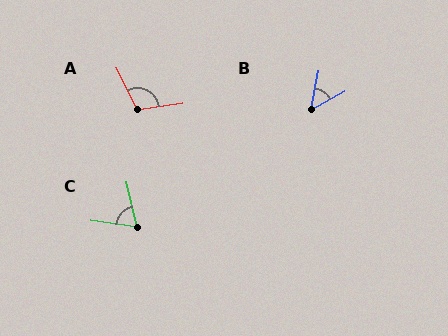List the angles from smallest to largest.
B (50°), C (69°), A (108°).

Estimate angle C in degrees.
Approximately 69 degrees.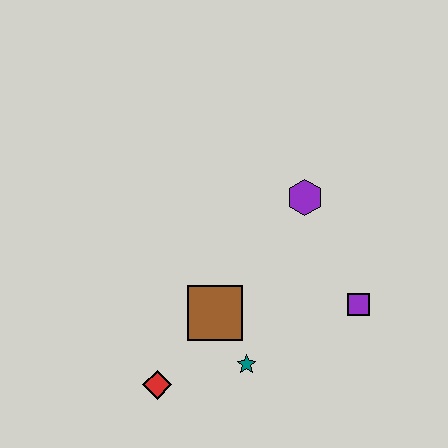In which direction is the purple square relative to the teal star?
The purple square is to the right of the teal star.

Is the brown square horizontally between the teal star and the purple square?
No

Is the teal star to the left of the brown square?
No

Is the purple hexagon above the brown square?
Yes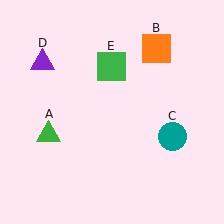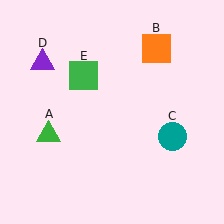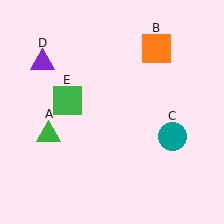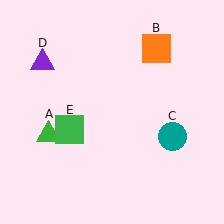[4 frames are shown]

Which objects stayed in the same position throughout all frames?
Green triangle (object A) and orange square (object B) and teal circle (object C) and purple triangle (object D) remained stationary.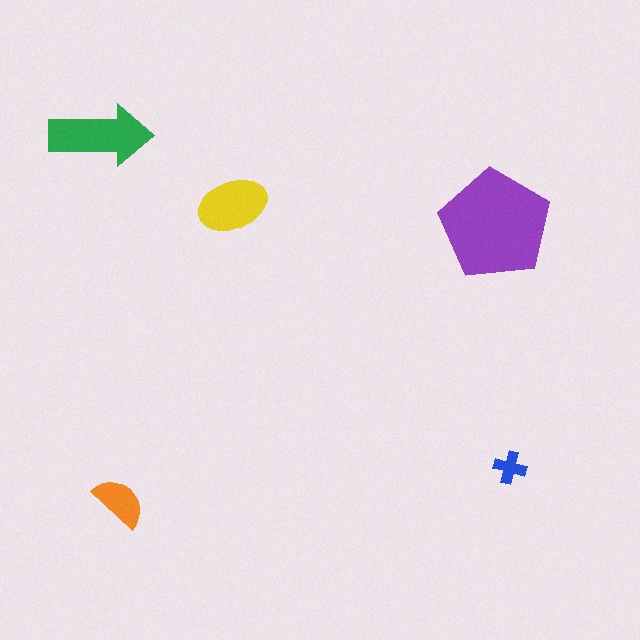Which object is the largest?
The purple pentagon.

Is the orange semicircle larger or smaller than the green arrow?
Smaller.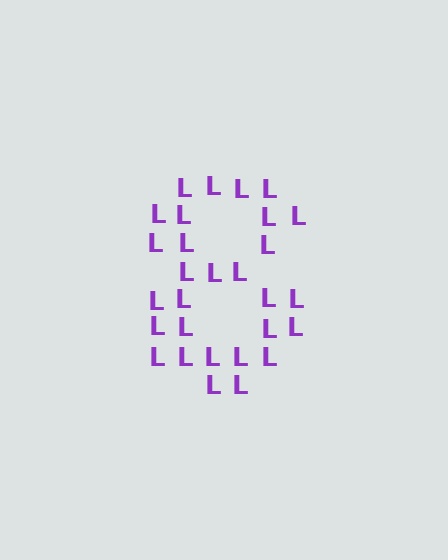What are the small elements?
The small elements are letter L's.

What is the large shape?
The large shape is the digit 8.